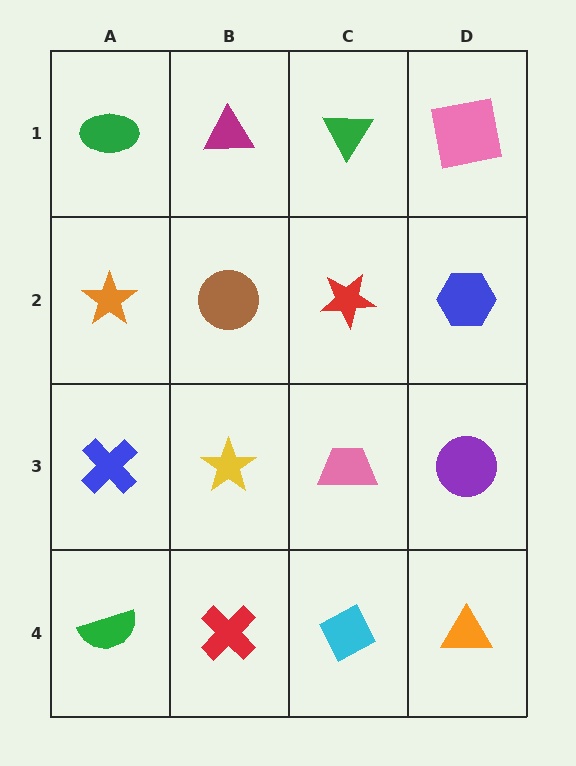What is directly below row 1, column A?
An orange star.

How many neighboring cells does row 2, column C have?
4.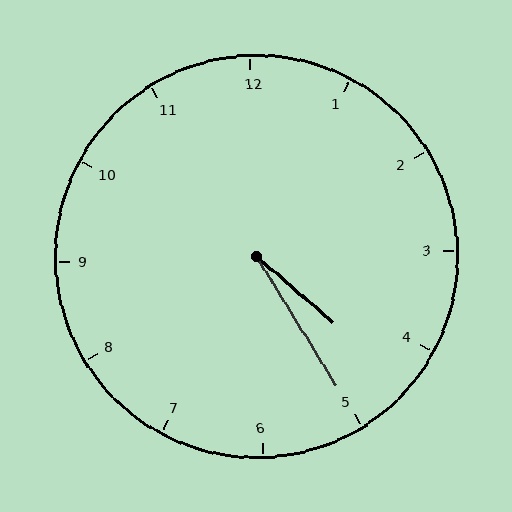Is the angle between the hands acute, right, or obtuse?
It is acute.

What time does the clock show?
4:25.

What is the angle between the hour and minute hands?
Approximately 18 degrees.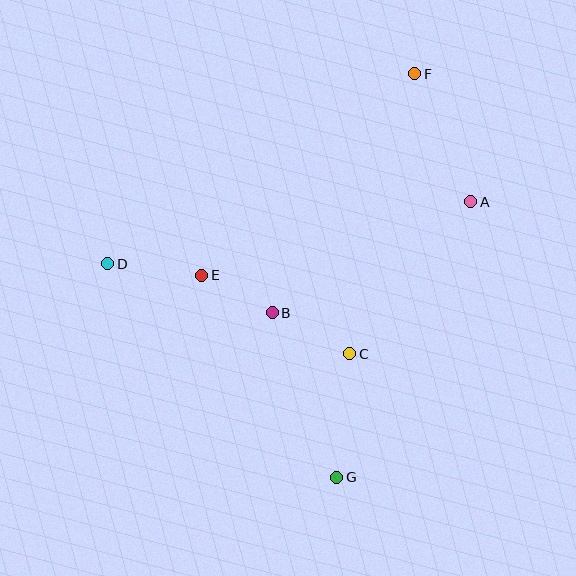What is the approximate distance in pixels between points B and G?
The distance between B and G is approximately 177 pixels.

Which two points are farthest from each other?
Points F and G are farthest from each other.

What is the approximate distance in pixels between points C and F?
The distance between C and F is approximately 287 pixels.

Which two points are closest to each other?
Points B and E are closest to each other.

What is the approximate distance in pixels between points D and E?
The distance between D and E is approximately 95 pixels.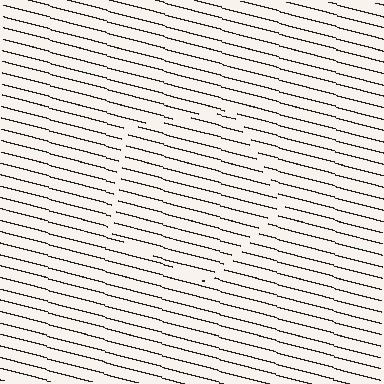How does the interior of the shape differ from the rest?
The interior of the shape contains the same grating, shifted by half a period — the contour is defined by the phase discontinuity where line-ends from the inner and outer gratings abut.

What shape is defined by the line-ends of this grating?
An illusory pentagon. The interior of the shape contains the same grating, shifted by half a period — the contour is defined by the phase discontinuity where line-ends from the inner and outer gratings abut.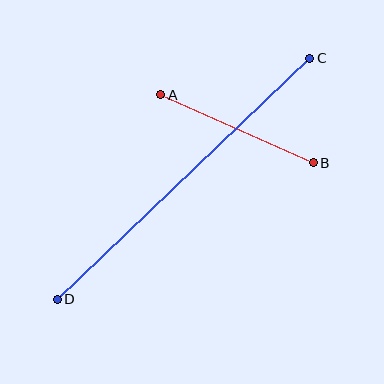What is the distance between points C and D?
The distance is approximately 349 pixels.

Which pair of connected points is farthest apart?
Points C and D are farthest apart.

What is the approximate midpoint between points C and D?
The midpoint is at approximately (183, 179) pixels.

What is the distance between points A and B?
The distance is approximately 167 pixels.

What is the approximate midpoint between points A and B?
The midpoint is at approximately (237, 129) pixels.